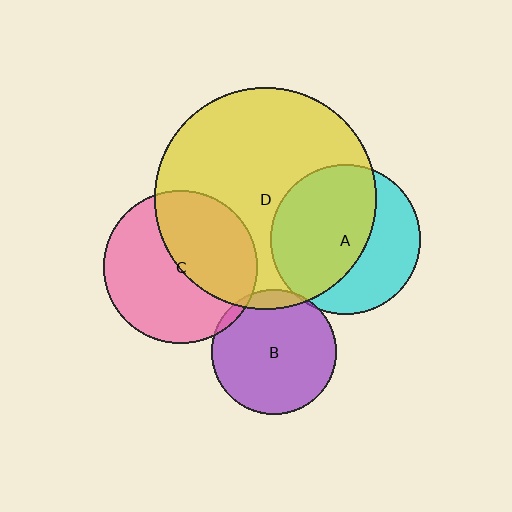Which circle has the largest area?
Circle D (yellow).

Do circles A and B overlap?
Yes.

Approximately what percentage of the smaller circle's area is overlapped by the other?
Approximately 5%.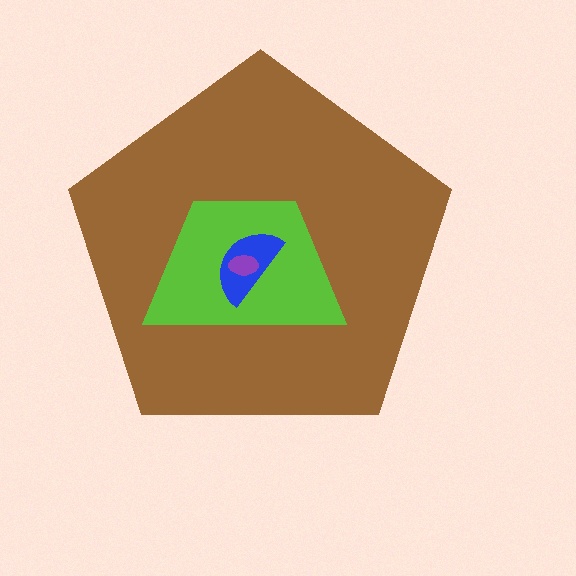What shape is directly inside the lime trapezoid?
The blue semicircle.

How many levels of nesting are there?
4.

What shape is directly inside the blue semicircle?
The purple ellipse.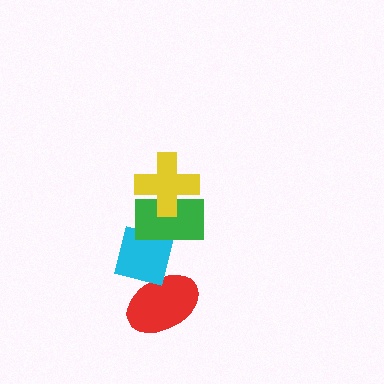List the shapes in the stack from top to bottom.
From top to bottom: the yellow cross, the green rectangle, the cyan square, the red ellipse.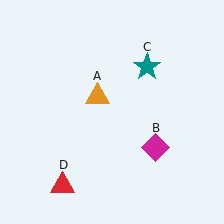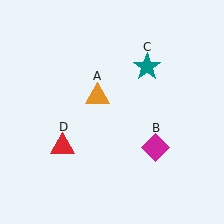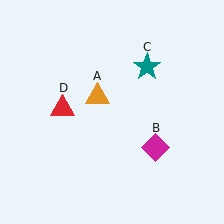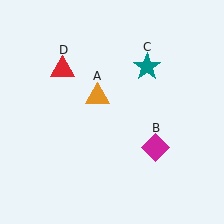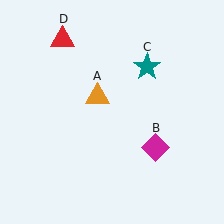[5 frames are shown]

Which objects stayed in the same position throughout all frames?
Orange triangle (object A) and magenta diamond (object B) and teal star (object C) remained stationary.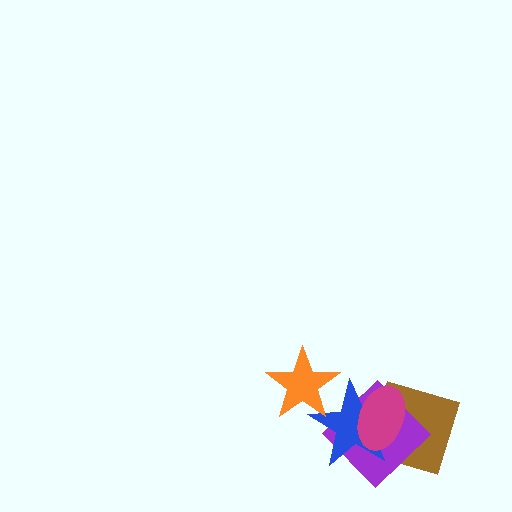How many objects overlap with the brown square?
3 objects overlap with the brown square.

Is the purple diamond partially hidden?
Yes, it is partially covered by another shape.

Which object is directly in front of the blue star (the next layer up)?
The orange star is directly in front of the blue star.